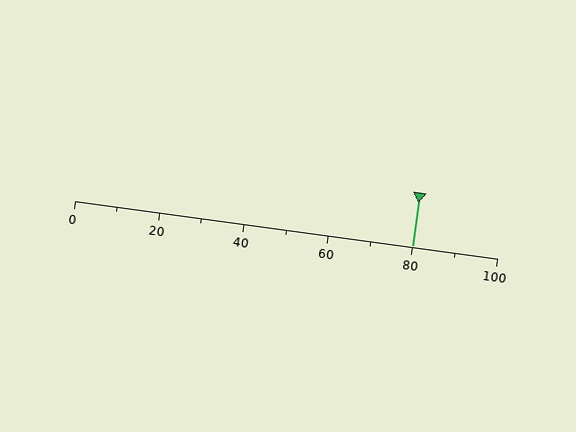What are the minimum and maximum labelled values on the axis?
The axis runs from 0 to 100.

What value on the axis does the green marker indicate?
The marker indicates approximately 80.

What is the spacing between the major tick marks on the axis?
The major ticks are spaced 20 apart.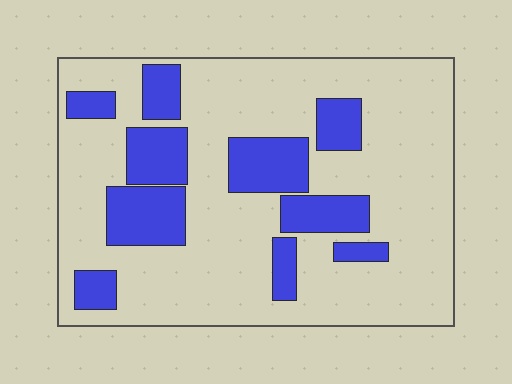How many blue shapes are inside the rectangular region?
10.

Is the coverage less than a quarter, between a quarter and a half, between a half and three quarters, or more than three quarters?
Less than a quarter.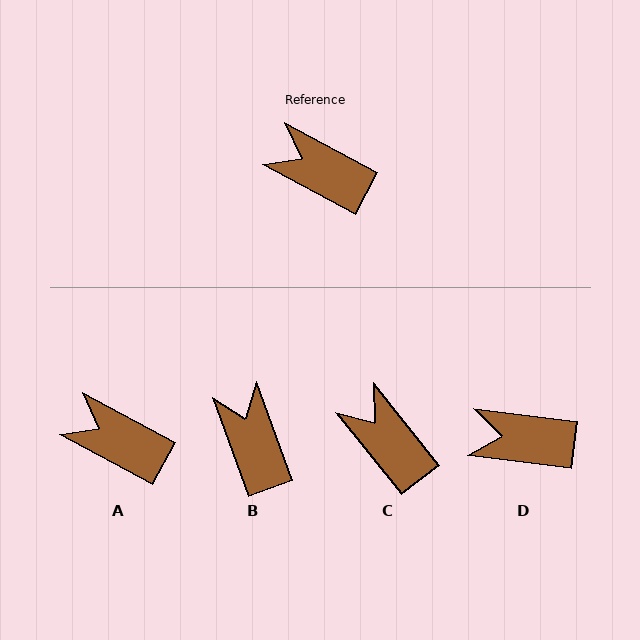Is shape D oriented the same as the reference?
No, it is off by about 21 degrees.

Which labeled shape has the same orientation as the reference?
A.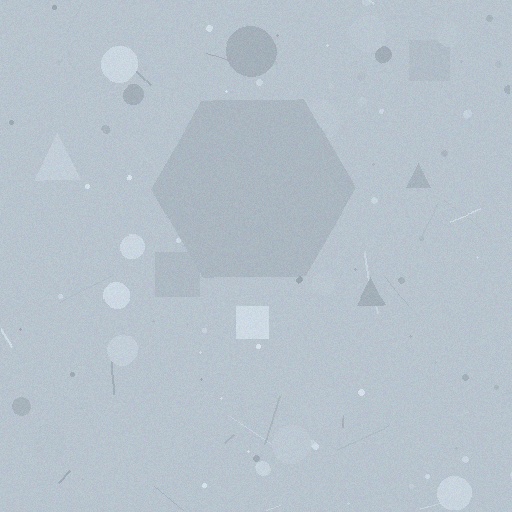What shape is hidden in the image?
A hexagon is hidden in the image.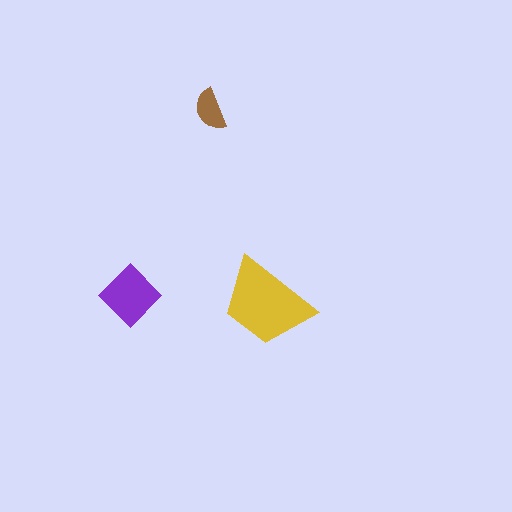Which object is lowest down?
The yellow trapezoid is bottommost.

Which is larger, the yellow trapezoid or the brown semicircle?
The yellow trapezoid.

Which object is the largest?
The yellow trapezoid.